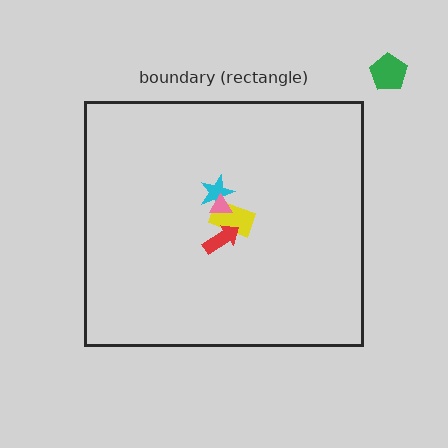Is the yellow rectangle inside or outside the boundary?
Inside.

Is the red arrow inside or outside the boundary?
Inside.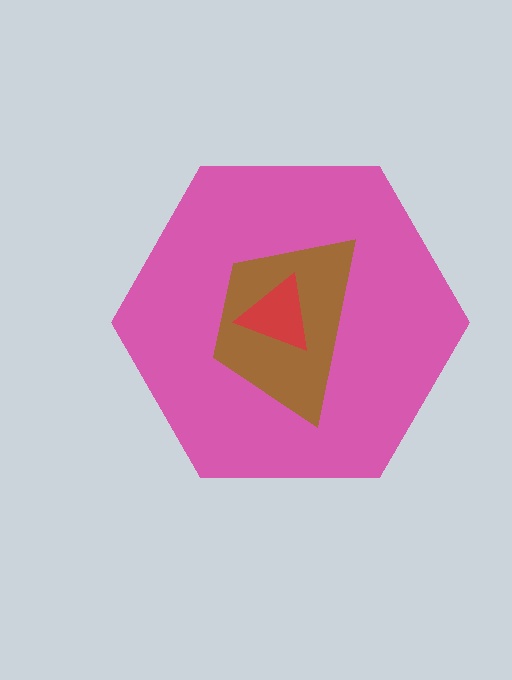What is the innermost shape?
The red triangle.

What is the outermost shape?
The pink hexagon.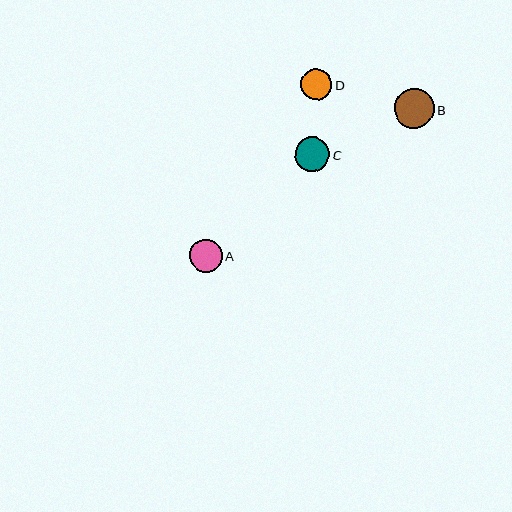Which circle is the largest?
Circle B is the largest with a size of approximately 40 pixels.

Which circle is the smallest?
Circle D is the smallest with a size of approximately 31 pixels.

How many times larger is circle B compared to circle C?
Circle B is approximately 1.2 times the size of circle C.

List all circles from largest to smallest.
From largest to smallest: B, C, A, D.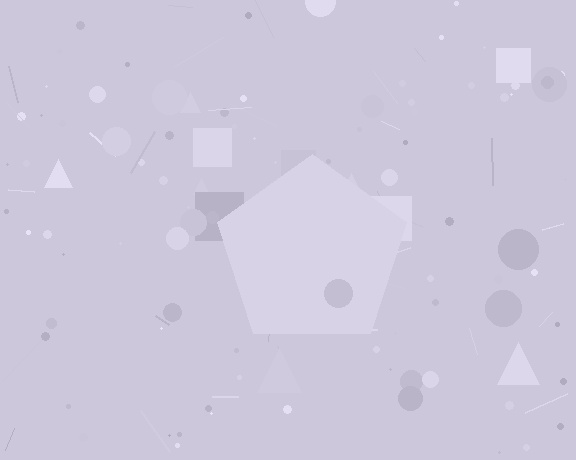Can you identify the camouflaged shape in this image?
The camouflaged shape is a pentagon.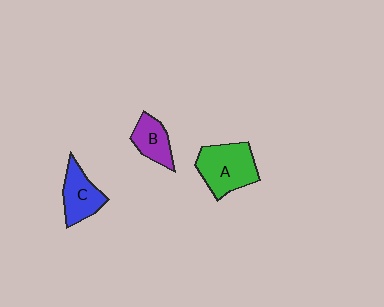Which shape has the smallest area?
Shape B (purple).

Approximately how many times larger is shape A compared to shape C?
Approximately 1.4 times.